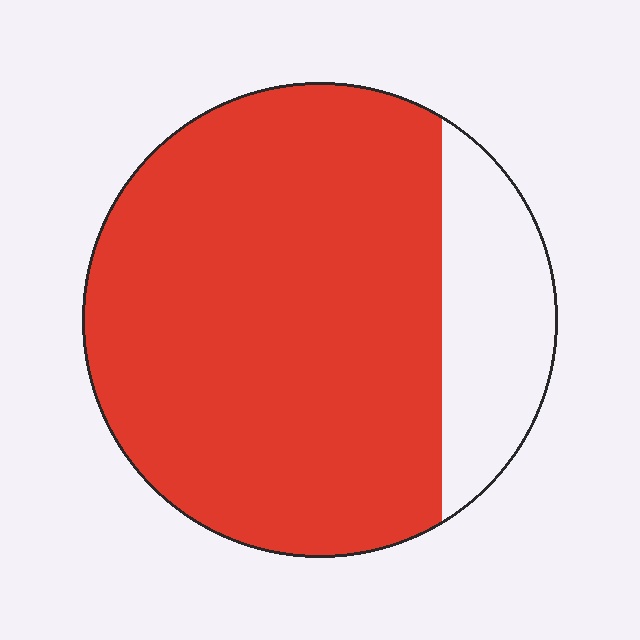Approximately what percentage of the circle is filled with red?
Approximately 80%.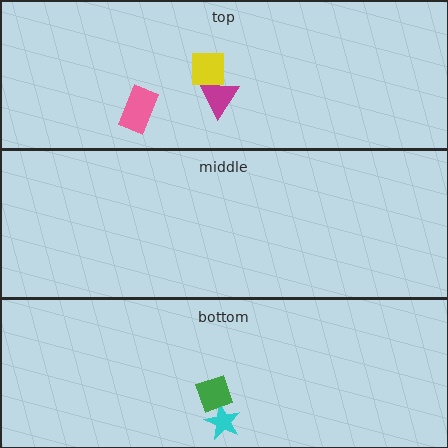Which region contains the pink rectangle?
The top region.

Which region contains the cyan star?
The bottom region.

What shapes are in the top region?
The pink rectangle, the magenta triangle, the yellow square.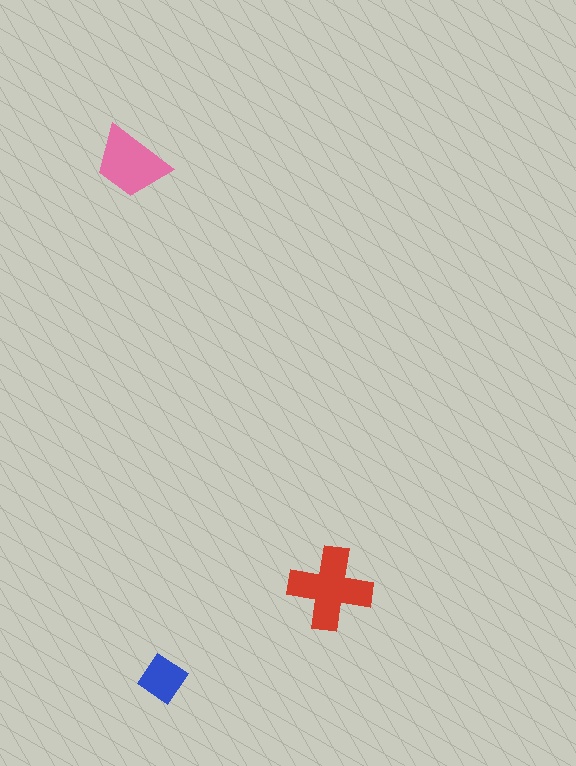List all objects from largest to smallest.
The red cross, the pink trapezoid, the blue diamond.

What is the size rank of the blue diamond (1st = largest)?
3rd.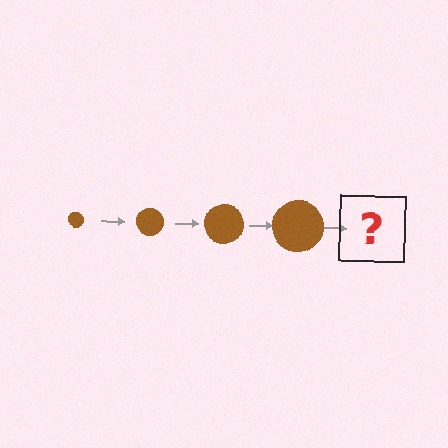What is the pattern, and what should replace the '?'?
The pattern is that the circle gets progressively larger each step. The '?' should be a brown circle, larger than the previous one.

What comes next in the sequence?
The next element should be a brown circle, larger than the previous one.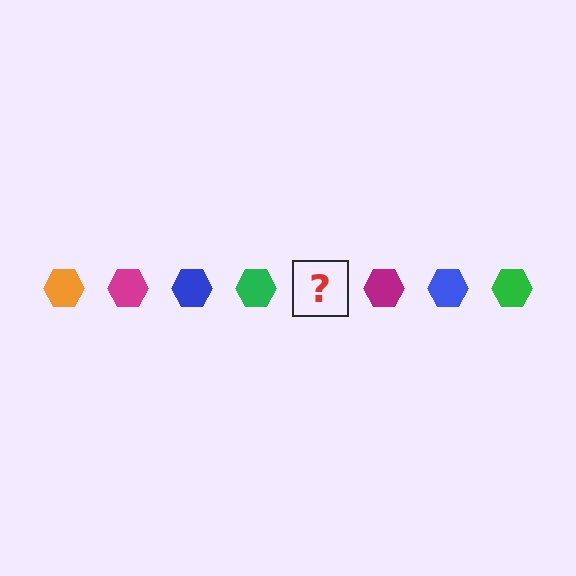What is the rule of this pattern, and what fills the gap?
The rule is that the pattern cycles through orange, magenta, blue, green hexagons. The gap should be filled with an orange hexagon.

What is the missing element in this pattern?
The missing element is an orange hexagon.